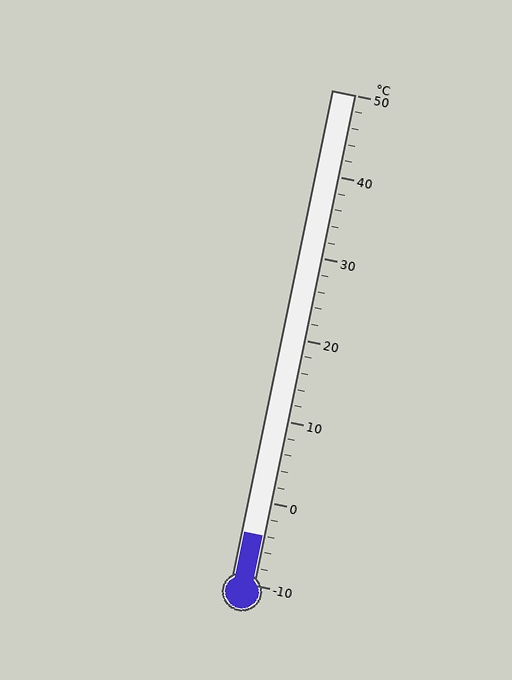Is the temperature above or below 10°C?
The temperature is below 10°C.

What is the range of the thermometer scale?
The thermometer scale ranges from -10°C to 50°C.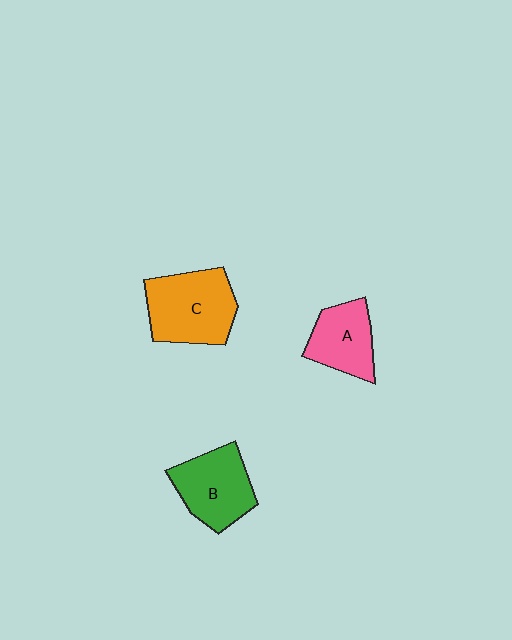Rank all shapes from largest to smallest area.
From largest to smallest: C (orange), B (green), A (pink).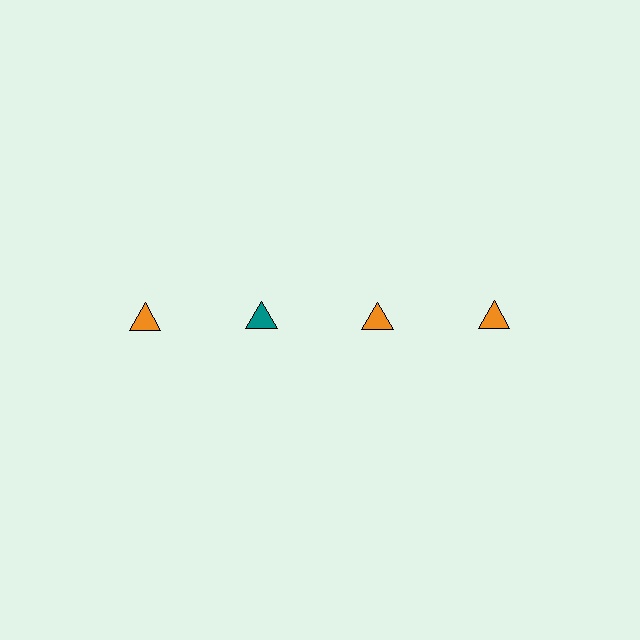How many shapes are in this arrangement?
There are 4 shapes arranged in a grid pattern.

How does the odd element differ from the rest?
It has a different color: teal instead of orange.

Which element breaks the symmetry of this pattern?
The teal triangle in the top row, second from left column breaks the symmetry. All other shapes are orange triangles.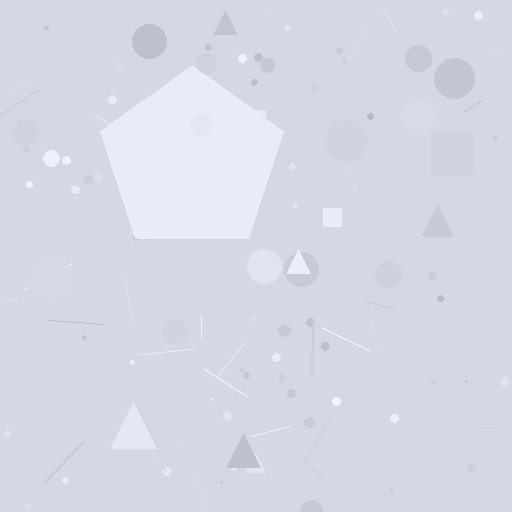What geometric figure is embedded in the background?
A pentagon is embedded in the background.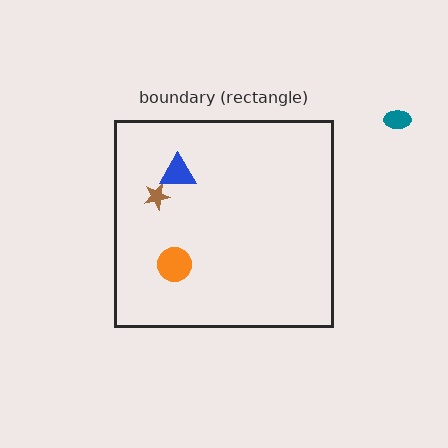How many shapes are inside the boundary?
3 inside, 1 outside.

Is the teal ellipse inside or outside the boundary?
Outside.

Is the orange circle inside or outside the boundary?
Inside.